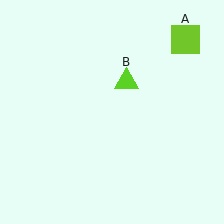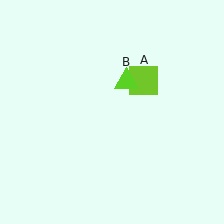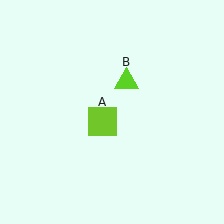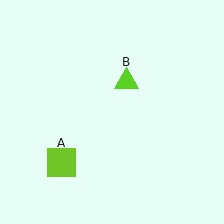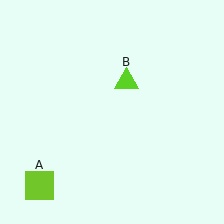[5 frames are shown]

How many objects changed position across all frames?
1 object changed position: lime square (object A).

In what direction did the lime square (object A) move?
The lime square (object A) moved down and to the left.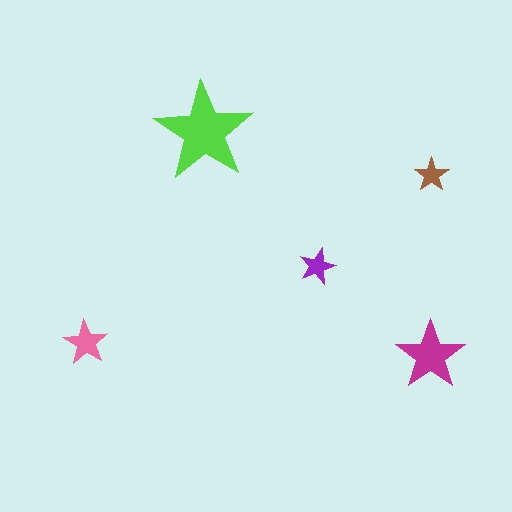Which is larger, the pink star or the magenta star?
The magenta one.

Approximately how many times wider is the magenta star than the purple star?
About 2 times wider.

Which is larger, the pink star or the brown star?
The pink one.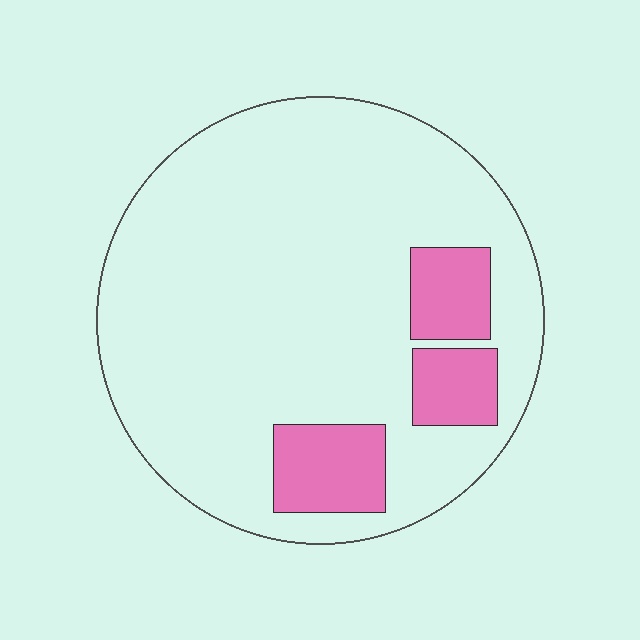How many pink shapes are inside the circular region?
3.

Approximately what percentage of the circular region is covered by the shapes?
Approximately 15%.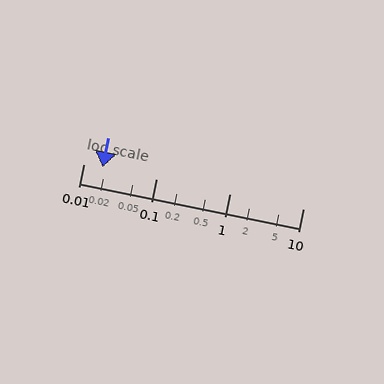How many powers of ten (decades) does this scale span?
The scale spans 3 decades, from 0.01 to 10.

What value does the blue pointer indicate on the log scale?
The pointer indicates approximately 0.018.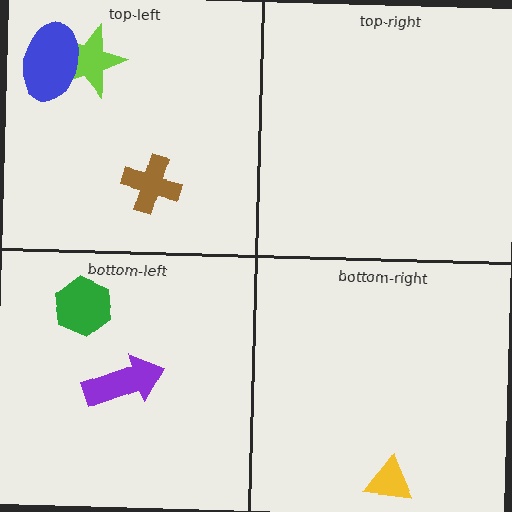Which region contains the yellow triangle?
The bottom-right region.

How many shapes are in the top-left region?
3.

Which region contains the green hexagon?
The bottom-left region.